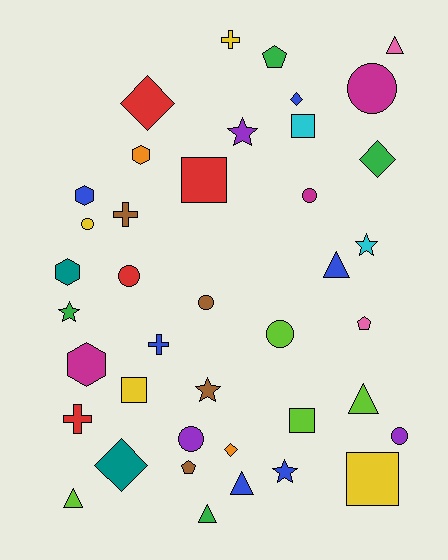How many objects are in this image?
There are 40 objects.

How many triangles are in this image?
There are 6 triangles.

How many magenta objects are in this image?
There are 3 magenta objects.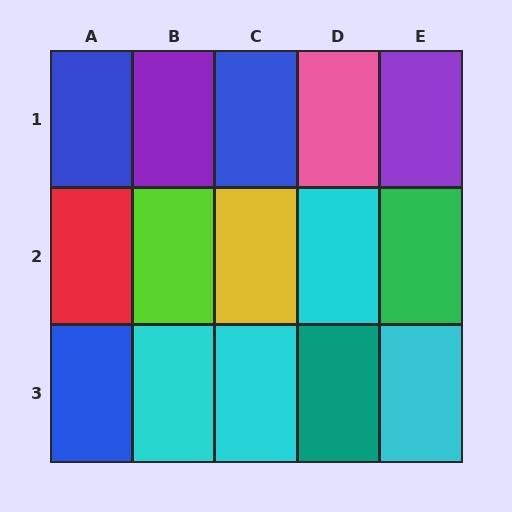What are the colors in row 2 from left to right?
Red, lime, yellow, cyan, green.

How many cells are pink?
1 cell is pink.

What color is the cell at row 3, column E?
Cyan.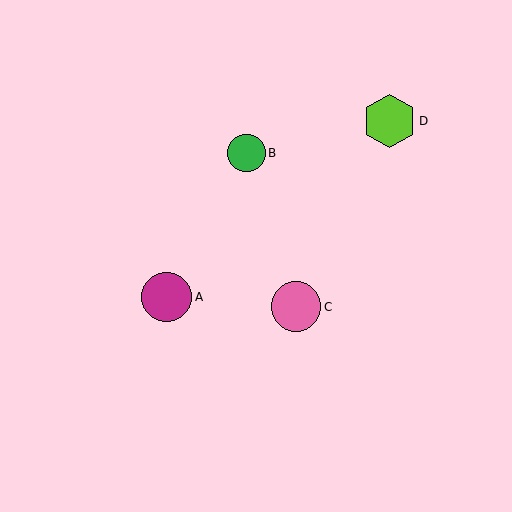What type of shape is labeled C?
Shape C is a pink circle.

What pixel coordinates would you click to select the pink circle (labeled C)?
Click at (296, 307) to select the pink circle C.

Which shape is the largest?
The lime hexagon (labeled D) is the largest.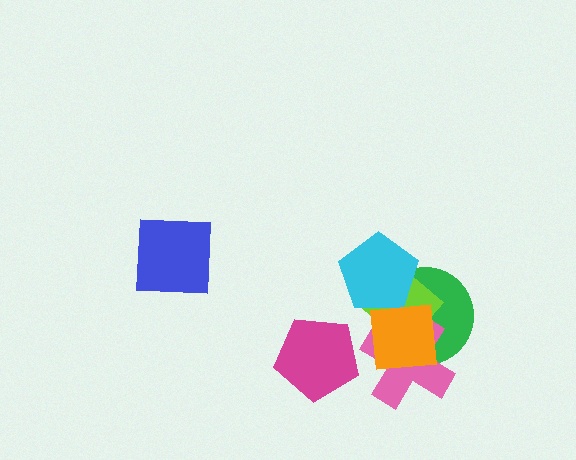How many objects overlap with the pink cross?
3 objects overlap with the pink cross.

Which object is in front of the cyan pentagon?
The orange square is in front of the cyan pentagon.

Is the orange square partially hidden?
No, no other shape covers it.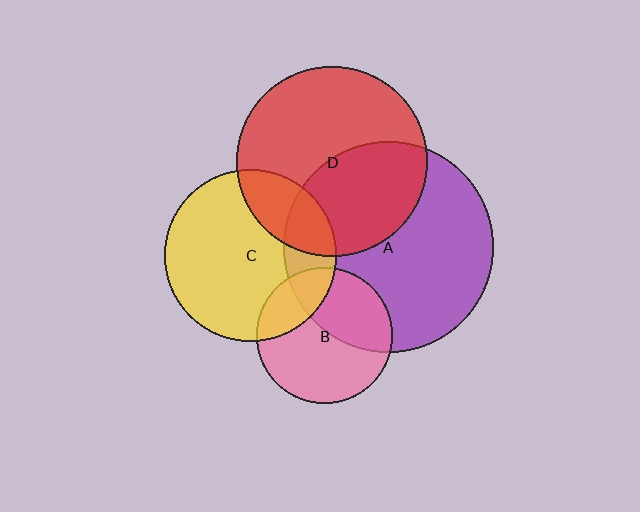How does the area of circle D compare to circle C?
Approximately 1.2 times.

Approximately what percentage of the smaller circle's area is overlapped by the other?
Approximately 25%.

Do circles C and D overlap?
Yes.